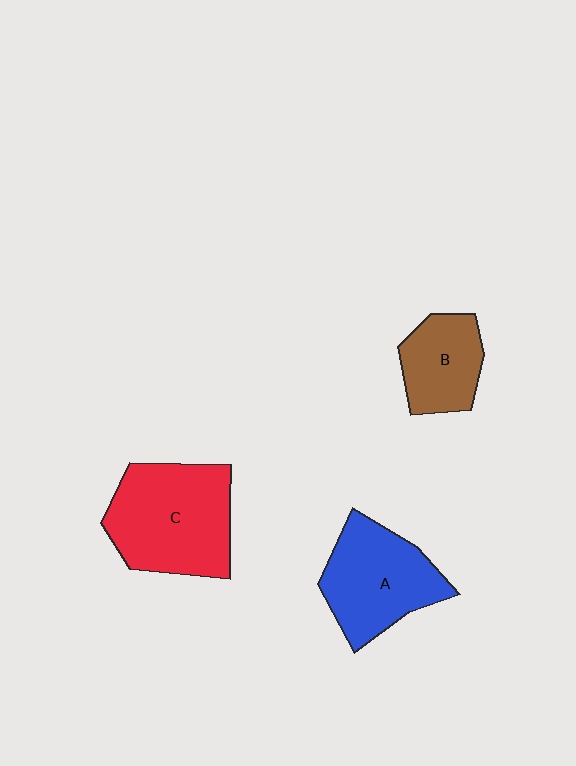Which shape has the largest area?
Shape C (red).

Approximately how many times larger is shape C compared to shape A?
Approximately 1.2 times.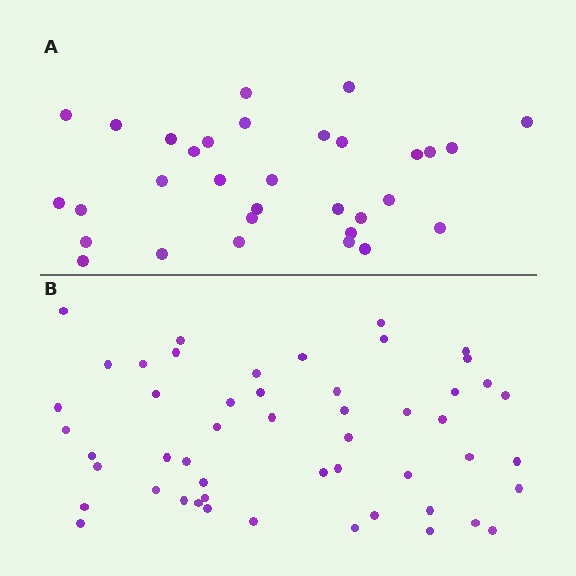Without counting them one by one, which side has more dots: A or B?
Region B (the bottom region) has more dots.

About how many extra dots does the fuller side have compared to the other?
Region B has approximately 20 more dots than region A.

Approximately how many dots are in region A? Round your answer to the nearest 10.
About 30 dots. (The exact count is 32, which rounds to 30.)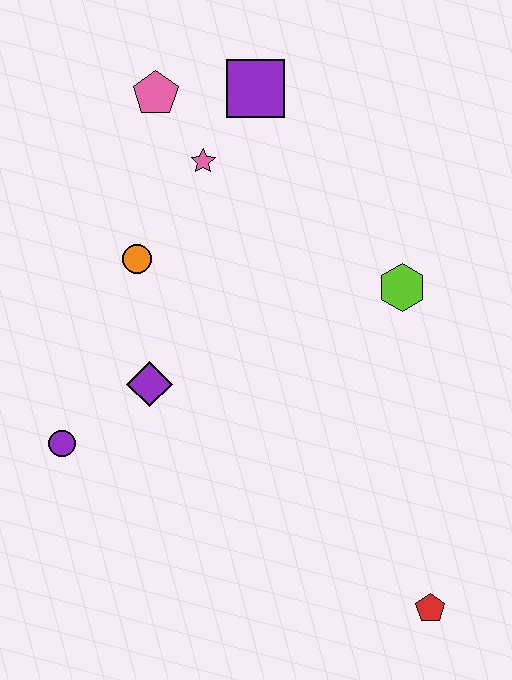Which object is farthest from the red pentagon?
The pink pentagon is farthest from the red pentagon.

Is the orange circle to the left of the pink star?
Yes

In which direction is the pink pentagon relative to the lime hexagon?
The pink pentagon is to the left of the lime hexagon.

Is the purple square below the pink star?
No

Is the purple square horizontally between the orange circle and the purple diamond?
No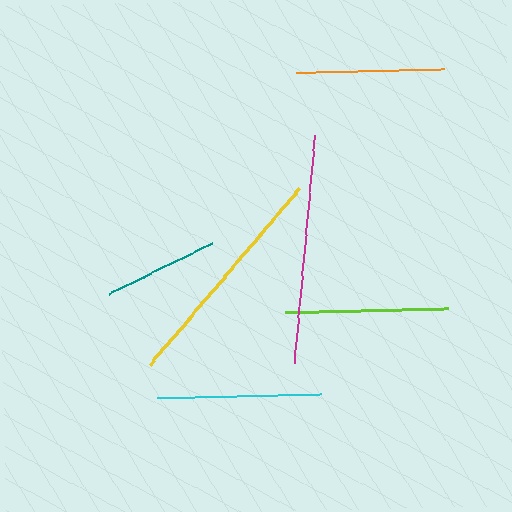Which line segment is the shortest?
The teal line is the shortest at approximately 115 pixels.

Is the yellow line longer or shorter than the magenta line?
The yellow line is longer than the magenta line.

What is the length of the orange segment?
The orange segment is approximately 148 pixels long.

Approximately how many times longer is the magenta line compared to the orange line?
The magenta line is approximately 1.5 times the length of the orange line.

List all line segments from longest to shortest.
From longest to shortest: yellow, magenta, cyan, lime, orange, teal.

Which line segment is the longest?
The yellow line is the longest at approximately 231 pixels.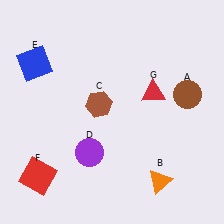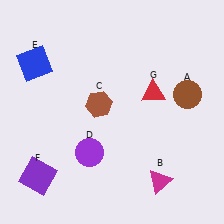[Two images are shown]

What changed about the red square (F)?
In Image 1, F is red. In Image 2, it changed to purple.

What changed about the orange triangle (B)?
In Image 1, B is orange. In Image 2, it changed to magenta.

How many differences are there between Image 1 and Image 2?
There are 2 differences between the two images.